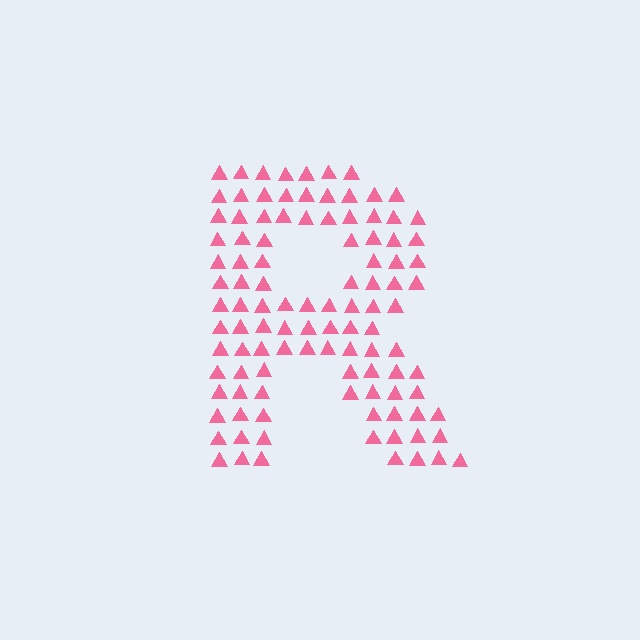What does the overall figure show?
The overall figure shows the letter R.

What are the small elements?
The small elements are triangles.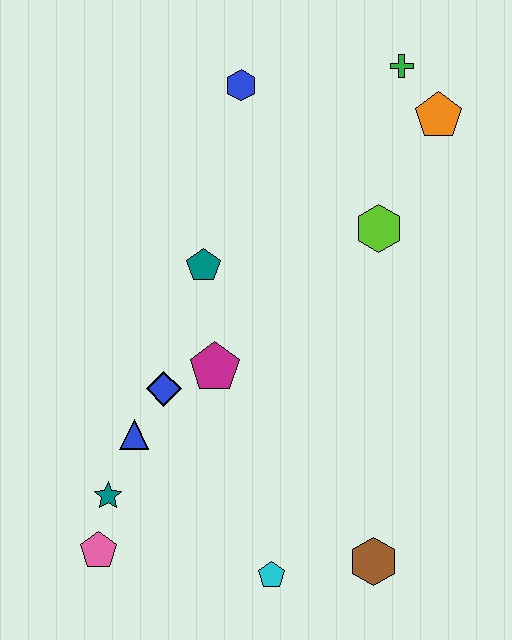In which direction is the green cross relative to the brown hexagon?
The green cross is above the brown hexagon.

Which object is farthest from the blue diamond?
The green cross is farthest from the blue diamond.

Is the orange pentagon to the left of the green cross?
No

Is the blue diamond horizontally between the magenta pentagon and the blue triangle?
Yes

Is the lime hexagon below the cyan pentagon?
No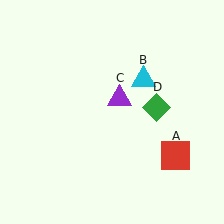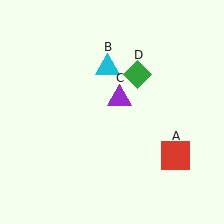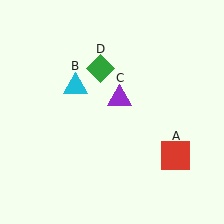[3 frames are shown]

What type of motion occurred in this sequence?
The cyan triangle (object B), green diamond (object D) rotated counterclockwise around the center of the scene.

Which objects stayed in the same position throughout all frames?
Red square (object A) and purple triangle (object C) remained stationary.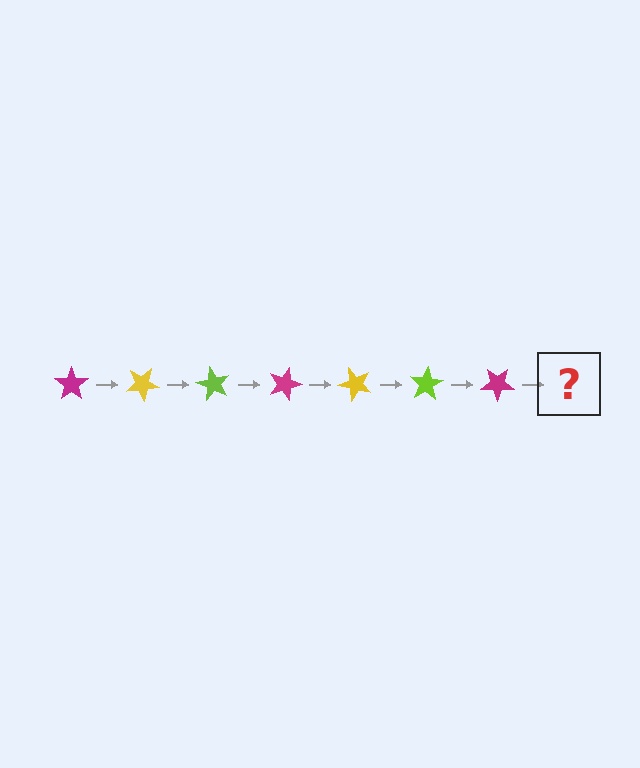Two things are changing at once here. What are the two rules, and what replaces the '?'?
The two rules are that it rotates 30 degrees each step and the color cycles through magenta, yellow, and lime. The '?' should be a yellow star, rotated 210 degrees from the start.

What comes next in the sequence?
The next element should be a yellow star, rotated 210 degrees from the start.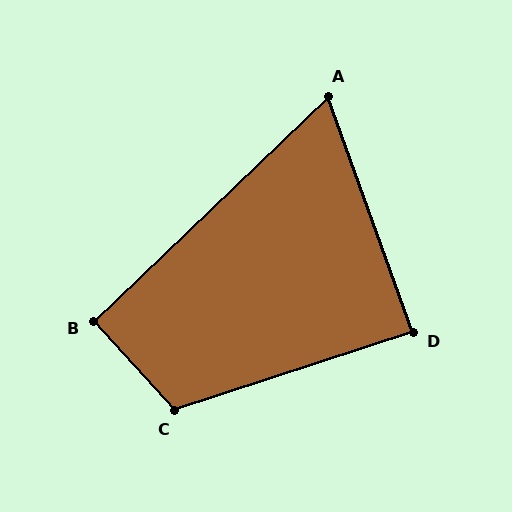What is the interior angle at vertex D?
Approximately 88 degrees (approximately right).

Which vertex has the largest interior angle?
C, at approximately 114 degrees.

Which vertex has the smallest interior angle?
A, at approximately 66 degrees.